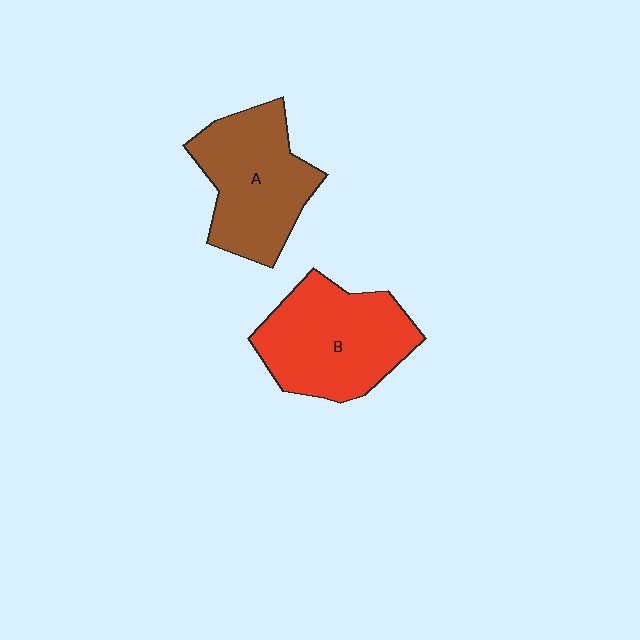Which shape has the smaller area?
Shape A (brown).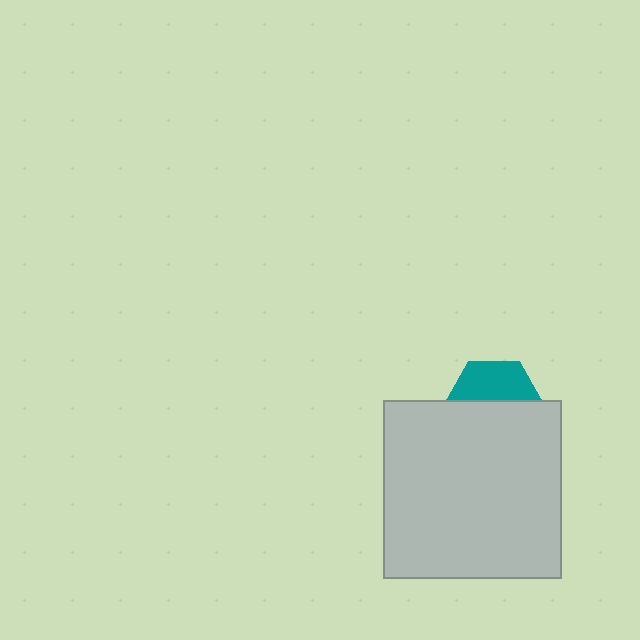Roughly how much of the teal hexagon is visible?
A small part of it is visible (roughly 41%).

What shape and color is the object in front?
The object in front is a light gray square.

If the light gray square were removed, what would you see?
You would see the complete teal hexagon.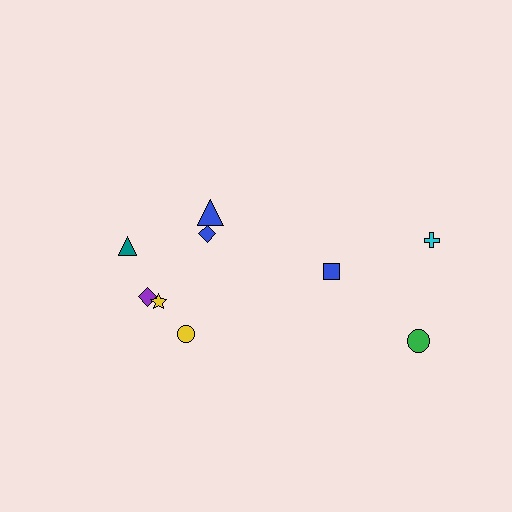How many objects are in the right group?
There are 3 objects.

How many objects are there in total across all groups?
There are 9 objects.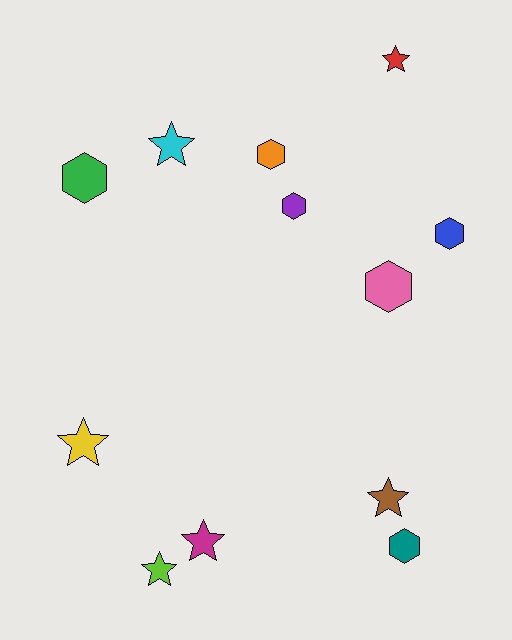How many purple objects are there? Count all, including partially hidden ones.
There is 1 purple object.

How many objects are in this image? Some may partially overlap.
There are 12 objects.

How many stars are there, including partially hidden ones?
There are 6 stars.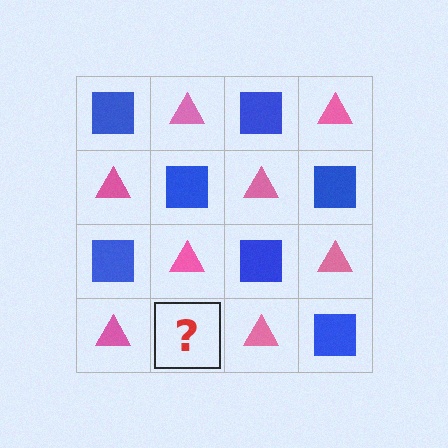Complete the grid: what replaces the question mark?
The question mark should be replaced with a blue square.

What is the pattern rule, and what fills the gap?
The rule is that it alternates blue square and pink triangle in a checkerboard pattern. The gap should be filled with a blue square.